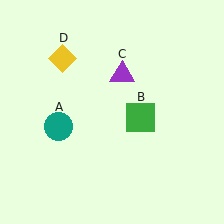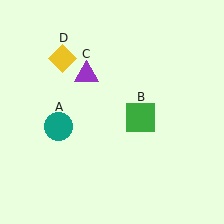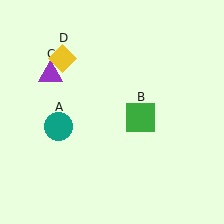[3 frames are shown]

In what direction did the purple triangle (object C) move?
The purple triangle (object C) moved left.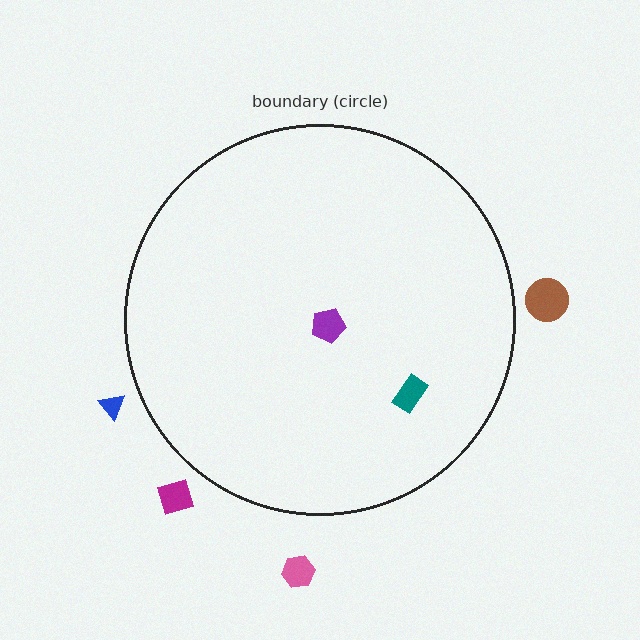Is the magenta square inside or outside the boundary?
Outside.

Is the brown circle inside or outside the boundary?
Outside.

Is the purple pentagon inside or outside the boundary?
Inside.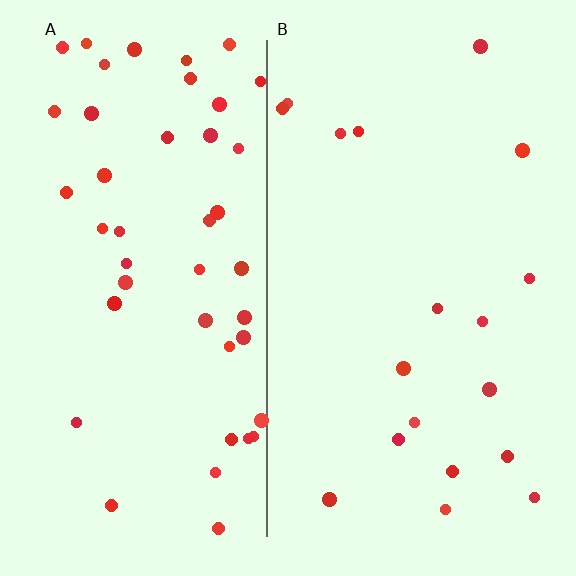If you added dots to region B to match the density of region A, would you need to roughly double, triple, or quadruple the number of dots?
Approximately double.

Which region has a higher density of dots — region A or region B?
A (the left).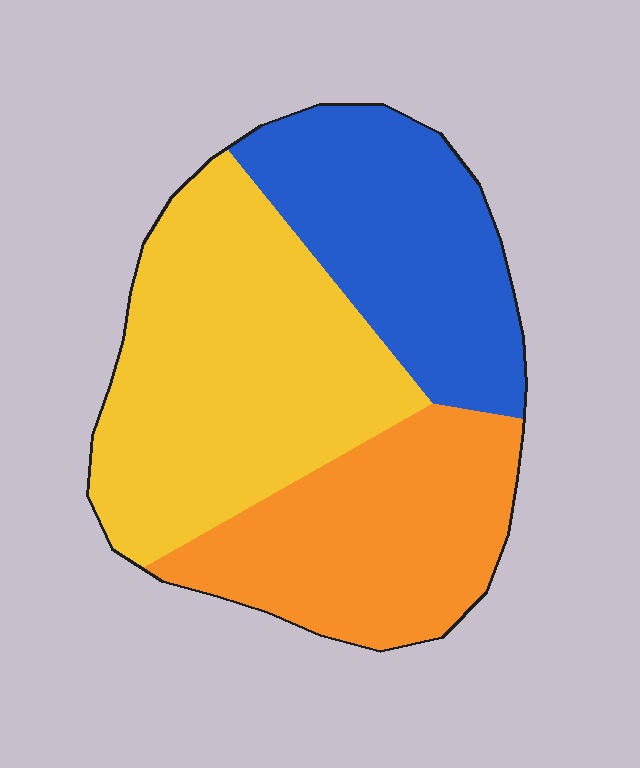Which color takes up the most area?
Yellow, at roughly 40%.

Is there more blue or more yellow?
Yellow.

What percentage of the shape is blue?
Blue covers about 30% of the shape.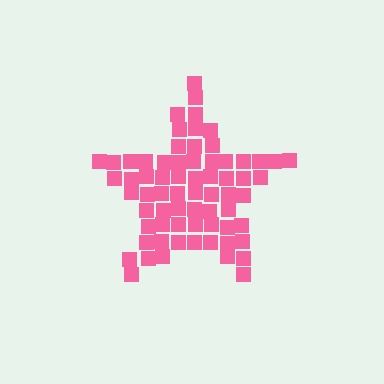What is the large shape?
The large shape is a star.